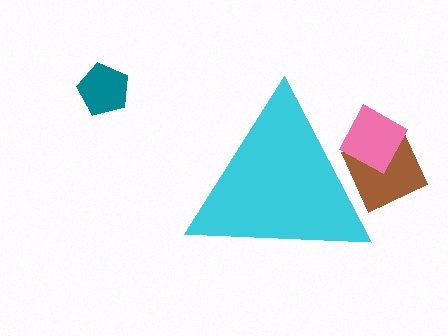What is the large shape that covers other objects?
A cyan triangle.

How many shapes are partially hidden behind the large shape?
2 shapes are partially hidden.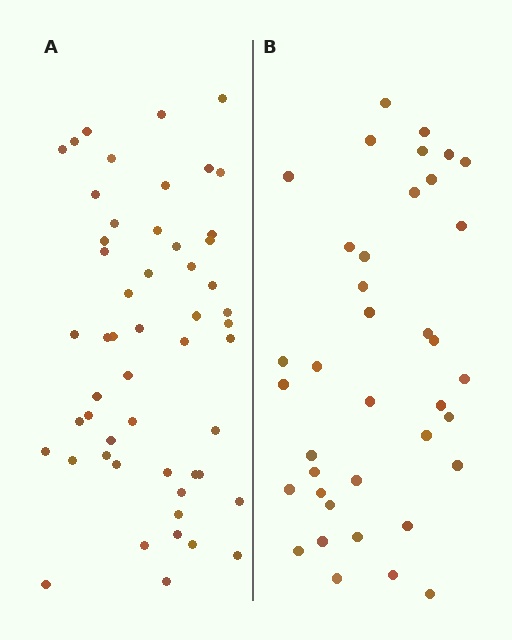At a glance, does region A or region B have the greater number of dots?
Region A (the left region) has more dots.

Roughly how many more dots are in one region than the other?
Region A has approximately 15 more dots than region B.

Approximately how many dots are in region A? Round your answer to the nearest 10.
About 50 dots. (The exact count is 53, which rounds to 50.)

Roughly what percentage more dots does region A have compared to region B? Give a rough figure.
About 40% more.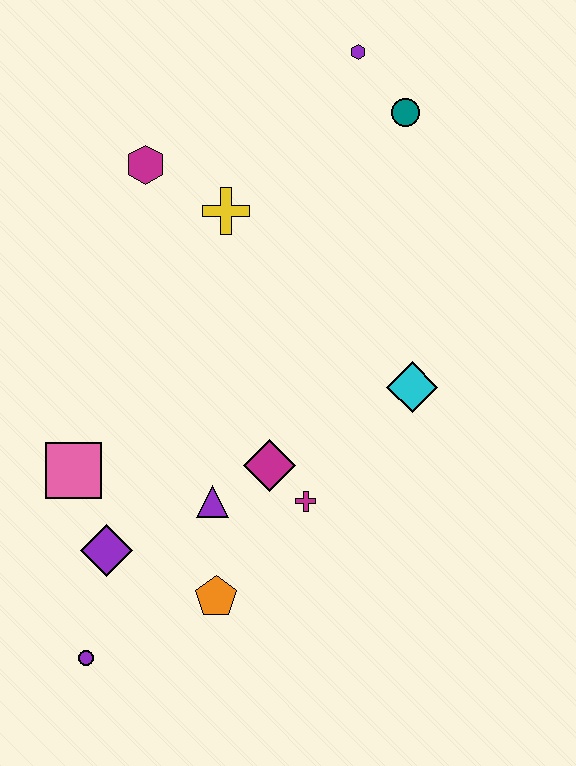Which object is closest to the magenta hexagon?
The yellow cross is closest to the magenta hexagon.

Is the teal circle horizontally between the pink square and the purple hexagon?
No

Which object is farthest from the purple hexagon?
The purple circle is farthest from the purple hexagon.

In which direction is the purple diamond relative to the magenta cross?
The purple diamond is to the left of the magenta cross.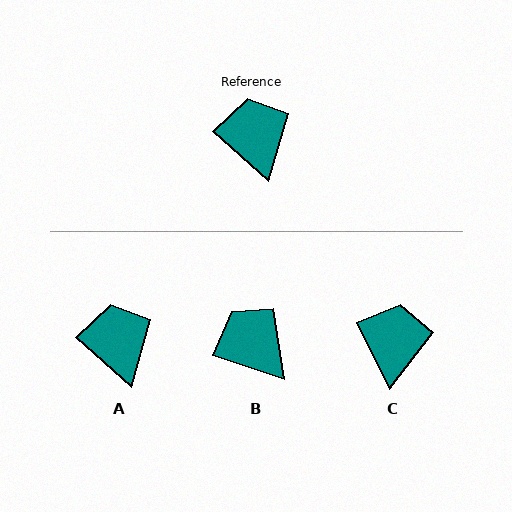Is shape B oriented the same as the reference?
No, it is off by about 24 degrees.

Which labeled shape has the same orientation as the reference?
A.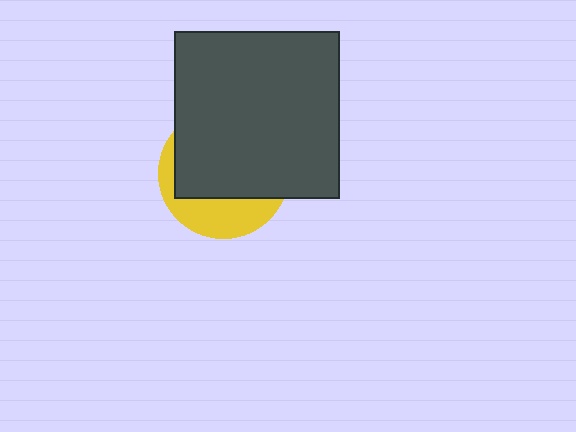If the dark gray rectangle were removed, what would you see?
You would see the complete yellow circle.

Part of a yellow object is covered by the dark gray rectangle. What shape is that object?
It is a circle.